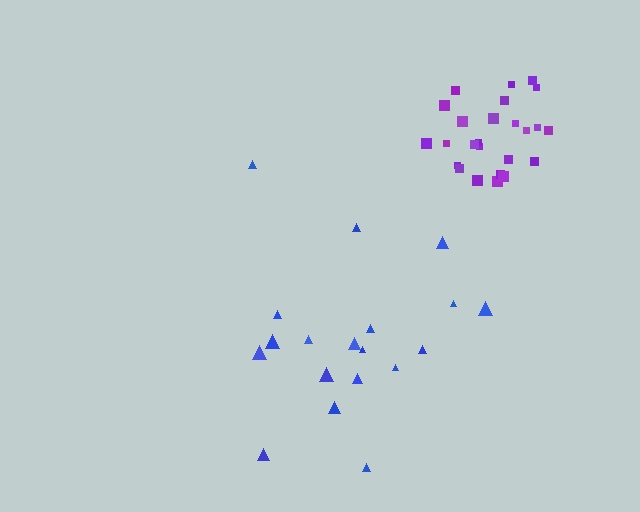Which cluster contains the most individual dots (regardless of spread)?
Purple (25).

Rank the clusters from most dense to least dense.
purple, blue.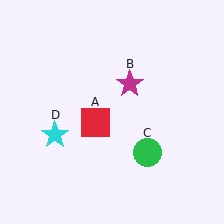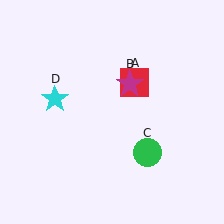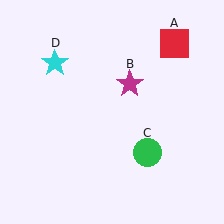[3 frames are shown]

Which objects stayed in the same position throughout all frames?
Magenta star (object B) and green circle (object C) remained stationary.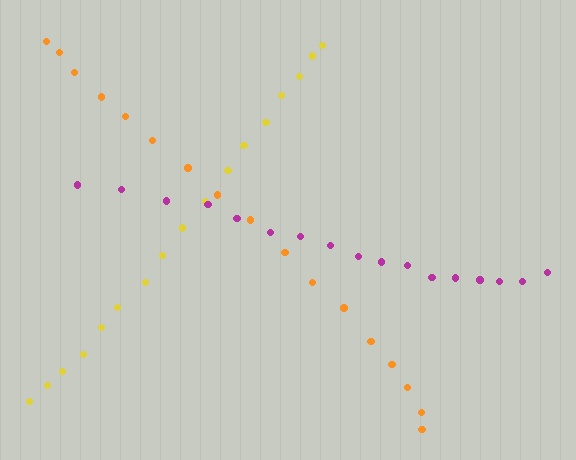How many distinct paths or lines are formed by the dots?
There are 3 distinct paths.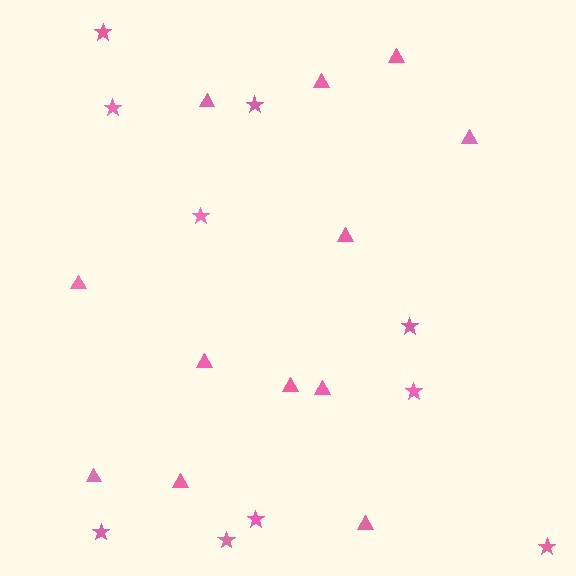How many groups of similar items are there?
There are 2 groups: one group of triangles (12) and one group of stars (10).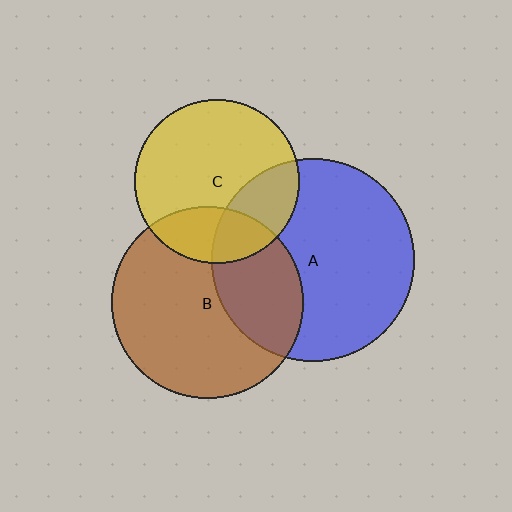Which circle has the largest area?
Circle A (blue).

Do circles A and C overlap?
Yes.